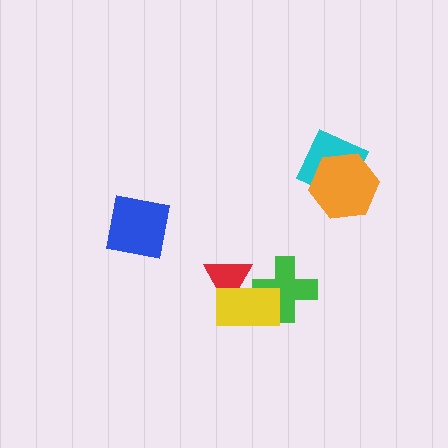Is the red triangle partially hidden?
Yes, it is partially covered by another shape.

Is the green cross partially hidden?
Yes, it is partially covered by another shape.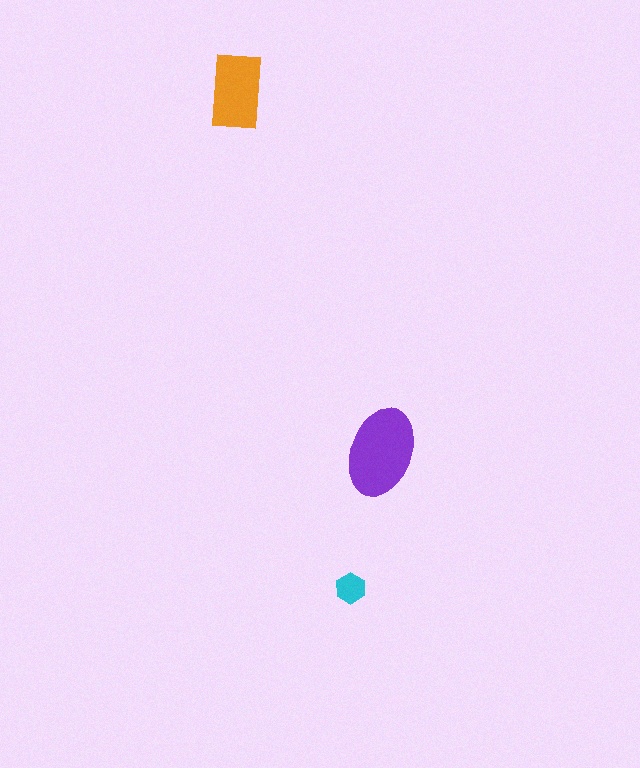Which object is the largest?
The purple ellipse.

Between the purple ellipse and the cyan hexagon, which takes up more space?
The purple ellipse.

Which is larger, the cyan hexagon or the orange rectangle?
The orange rectangle.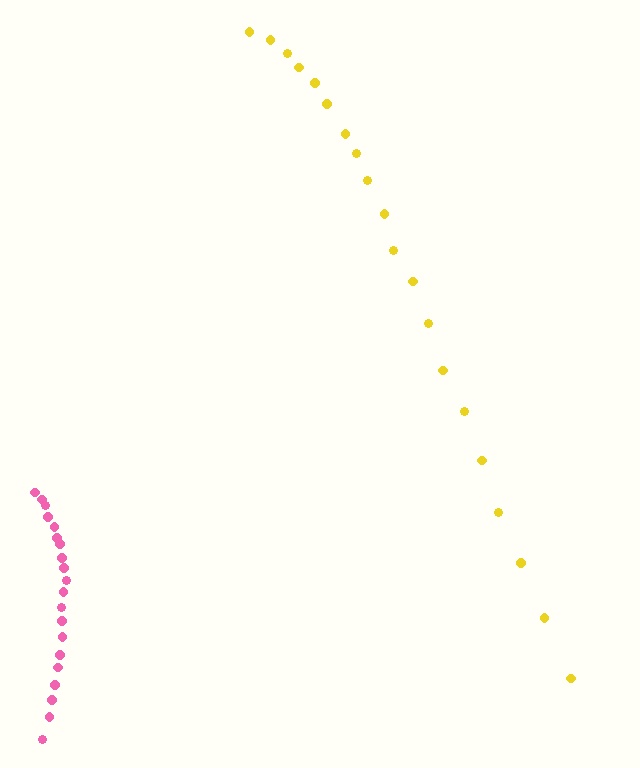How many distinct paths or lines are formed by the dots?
There are 2 distinct paths.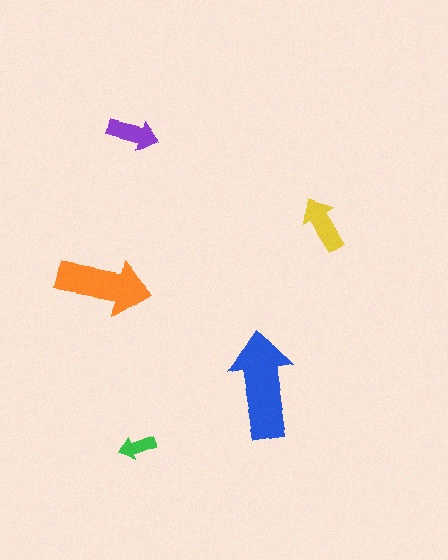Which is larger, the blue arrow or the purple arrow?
The blue one.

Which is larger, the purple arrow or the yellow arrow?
The yellow one.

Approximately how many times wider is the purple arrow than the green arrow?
About 1.5 times wider.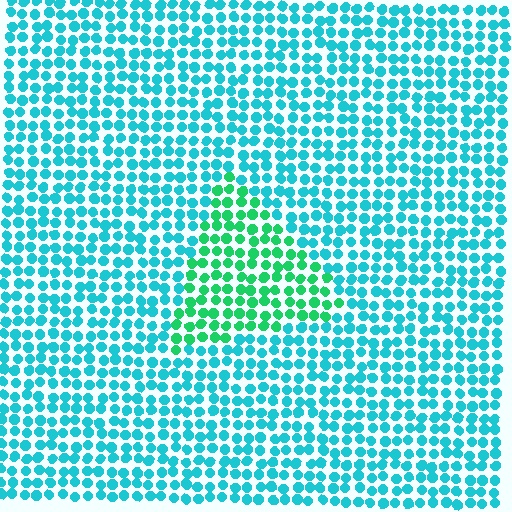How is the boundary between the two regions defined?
The boundary is defined purely by a slight shift in hue (about 39 degrees). Spacing, size, and orientation are identical on both sides.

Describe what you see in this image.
The image is filled with small cyan elements in a uniform arrangement. A triangle-shaped region is visible where the elements are tinted to a slightly different hue, forming a subtle color boundary.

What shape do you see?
I see a triangle.